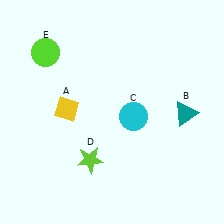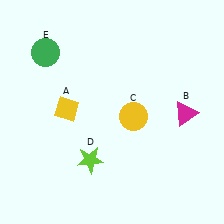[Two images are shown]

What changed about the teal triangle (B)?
In Image 1, B is teal. In Image 2, it changed to magenta.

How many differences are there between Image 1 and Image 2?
There are 3 differences between the two images.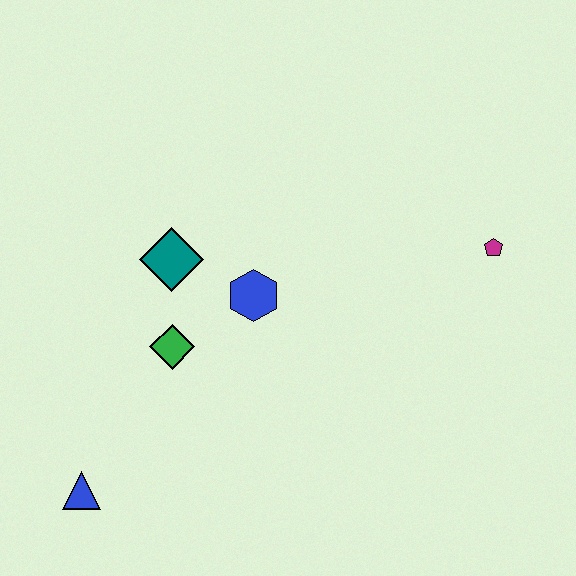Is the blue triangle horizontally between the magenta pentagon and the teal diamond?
No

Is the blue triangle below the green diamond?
Yes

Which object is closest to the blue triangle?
The green diamond is closest to the blue triangle.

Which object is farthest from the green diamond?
The magenta pentagon is farthest from the green diamond.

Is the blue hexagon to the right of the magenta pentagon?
No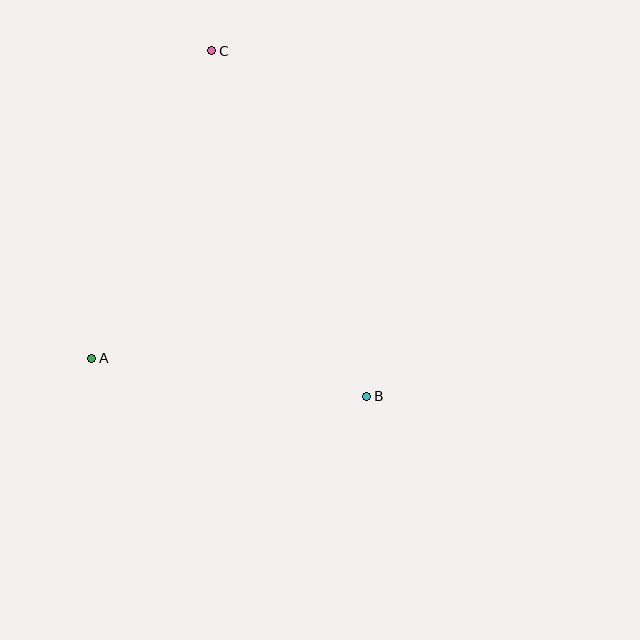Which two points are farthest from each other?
Points B and C are farthest from each other.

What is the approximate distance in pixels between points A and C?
The distance between A and C is approximately 330 pixels.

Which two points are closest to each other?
Points A and B are closest to each other.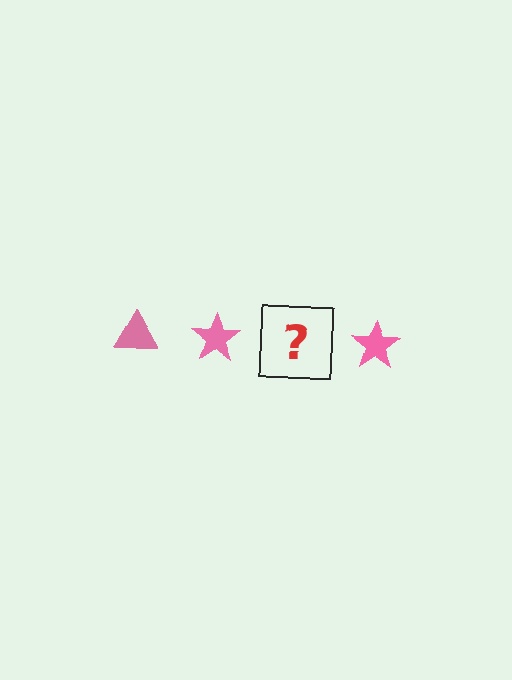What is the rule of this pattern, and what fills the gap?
The rule is that the pattern cycles through triangle, star shapes in pink. The gap should be filled with a pink triangle.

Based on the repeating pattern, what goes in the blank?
The blank should be a pink triangle.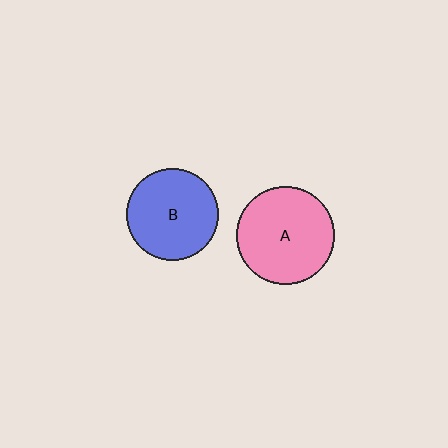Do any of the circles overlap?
No, none of the circles overlap.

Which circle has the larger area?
Circle A (pink).